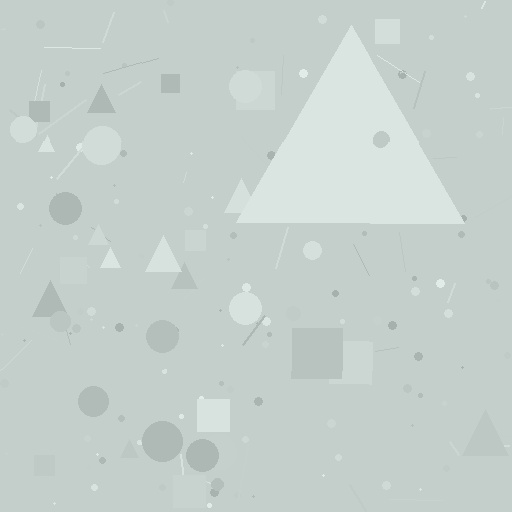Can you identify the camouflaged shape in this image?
The camouflaged shape is a triangle.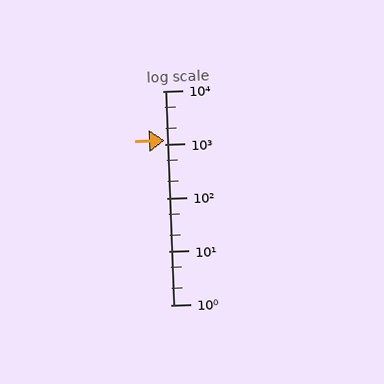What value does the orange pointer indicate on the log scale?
The pointer indicates approximately 1200.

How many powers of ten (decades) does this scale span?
The scale spans 4 decades, from 1 to 10000.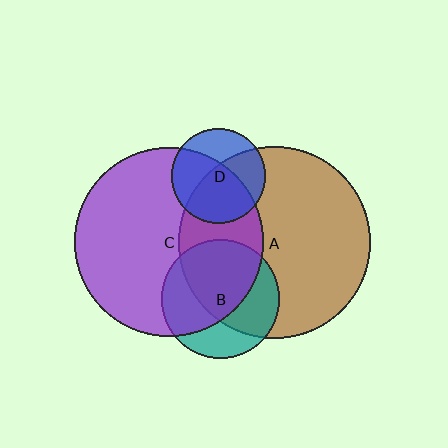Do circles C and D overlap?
Yes.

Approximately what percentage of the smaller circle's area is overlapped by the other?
Approximately 60%.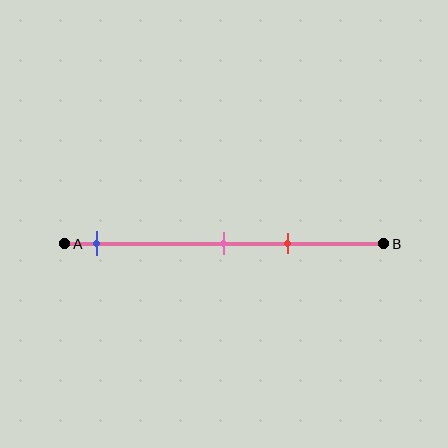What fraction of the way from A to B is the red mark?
The red mark is approximately 70% (0.7) of the way from A to B.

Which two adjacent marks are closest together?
The pink and red marks are the closest adjacent pair.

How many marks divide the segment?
There are 3 marks dividing the segment.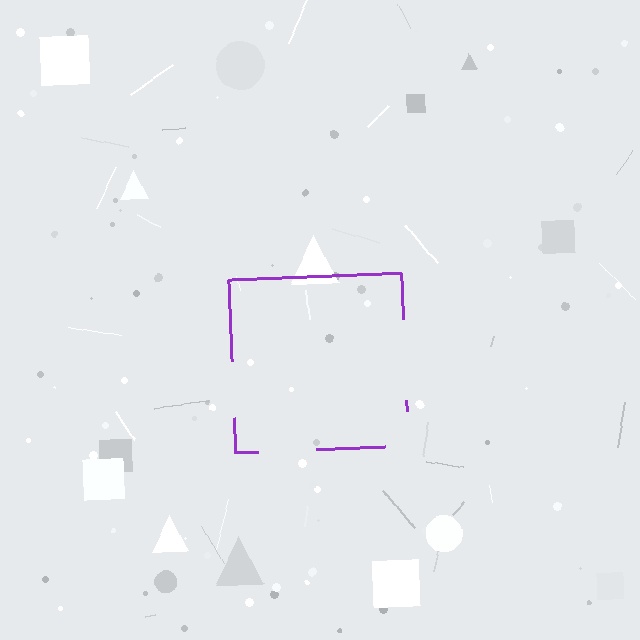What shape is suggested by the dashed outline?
The dashed outline suggests a square.